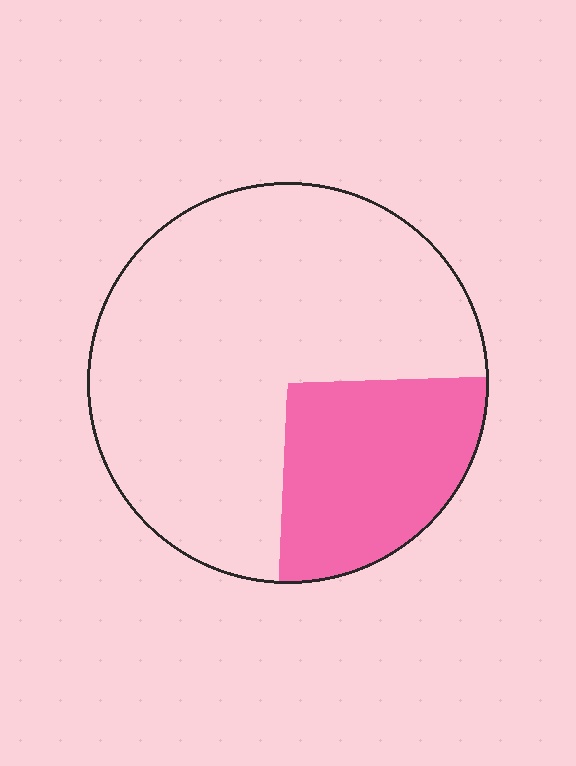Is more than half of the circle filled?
No.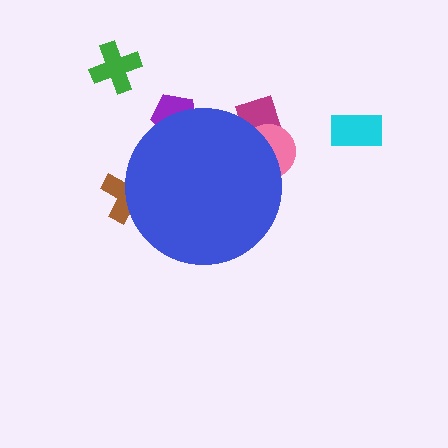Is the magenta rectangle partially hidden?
Yes, the magenta rectangle is partially hidden behind the blue circle.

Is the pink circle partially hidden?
Yes, the pink circle is partially hidden behind the blue circle.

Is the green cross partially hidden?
No, the green cross is fully visible.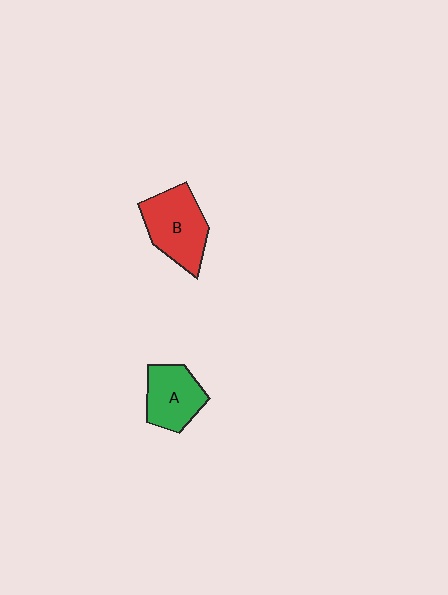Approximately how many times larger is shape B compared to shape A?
Approximately 1.3 times.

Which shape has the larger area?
Shape B (red).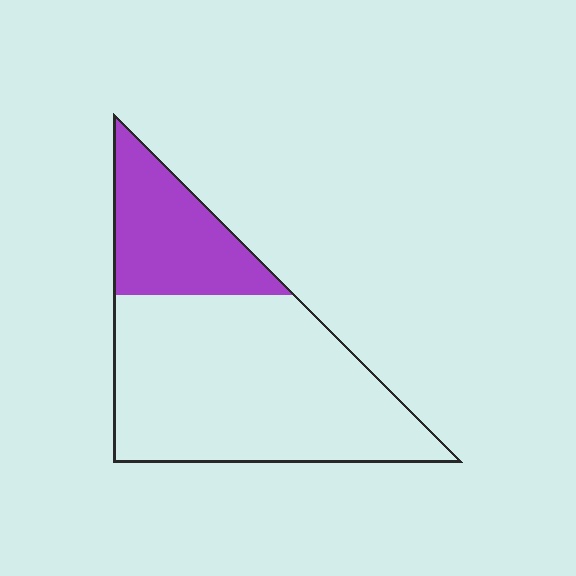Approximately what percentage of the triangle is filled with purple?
Approximately 25%.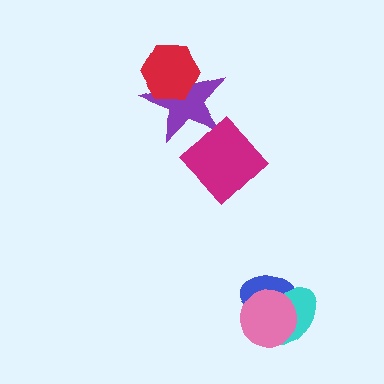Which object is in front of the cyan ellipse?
The pink circle is in front of the cyan ellipse.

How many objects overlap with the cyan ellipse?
2 objects overlap with the cyan ellipse.